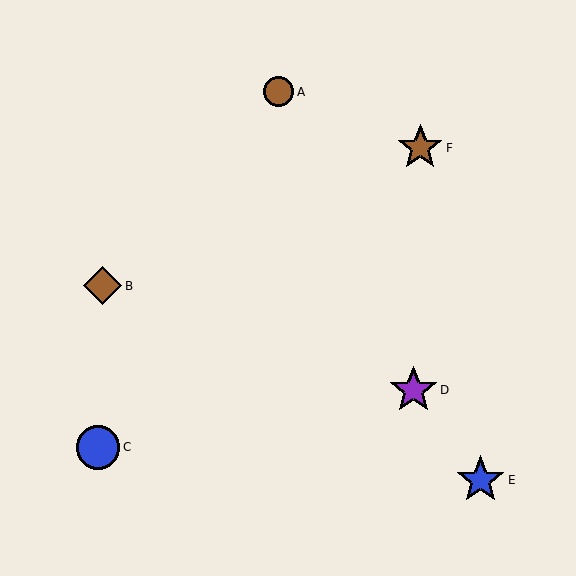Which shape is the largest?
The blue star (labeled E) is the largest.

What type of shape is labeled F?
Shape F is a brown star.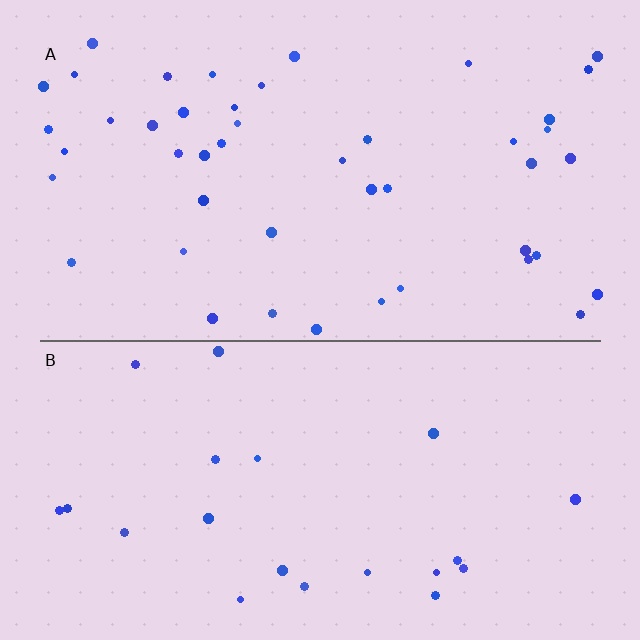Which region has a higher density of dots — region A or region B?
A (the top).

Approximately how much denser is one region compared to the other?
Approximately 2.1× — region A over region B.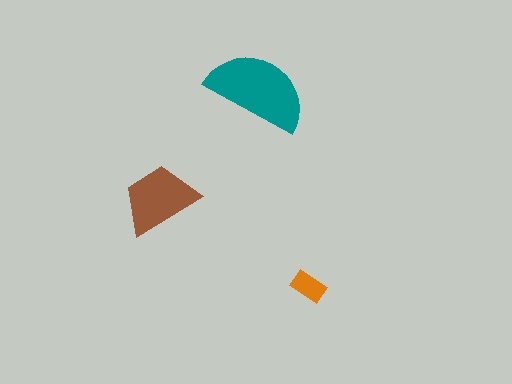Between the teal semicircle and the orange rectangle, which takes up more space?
The teal semicircle.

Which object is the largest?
The teal semicircle.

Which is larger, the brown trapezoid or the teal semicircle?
The teal semicircle.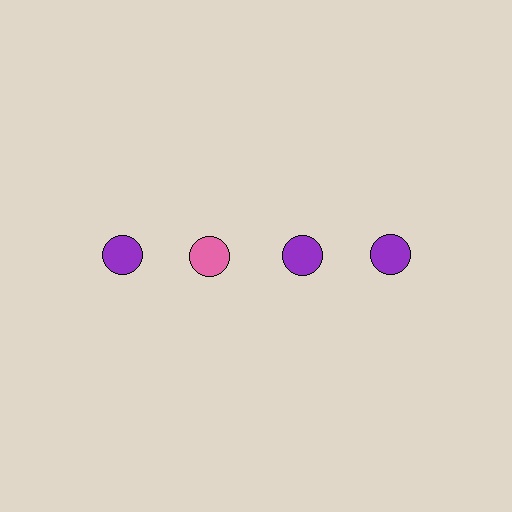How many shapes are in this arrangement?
There are 4 shapes arranged in a grid pattern.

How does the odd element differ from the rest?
It has a different color: pink instead of purple.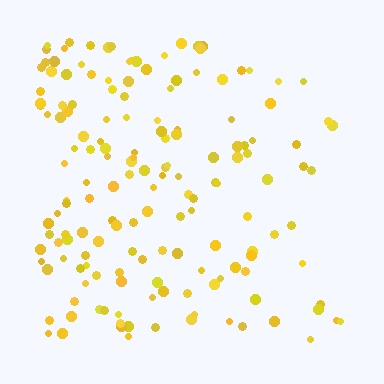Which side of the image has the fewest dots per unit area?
The right.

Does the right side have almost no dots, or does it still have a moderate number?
Still a moderate number, just noticeably fewer than the left.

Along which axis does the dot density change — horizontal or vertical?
Horizontal.